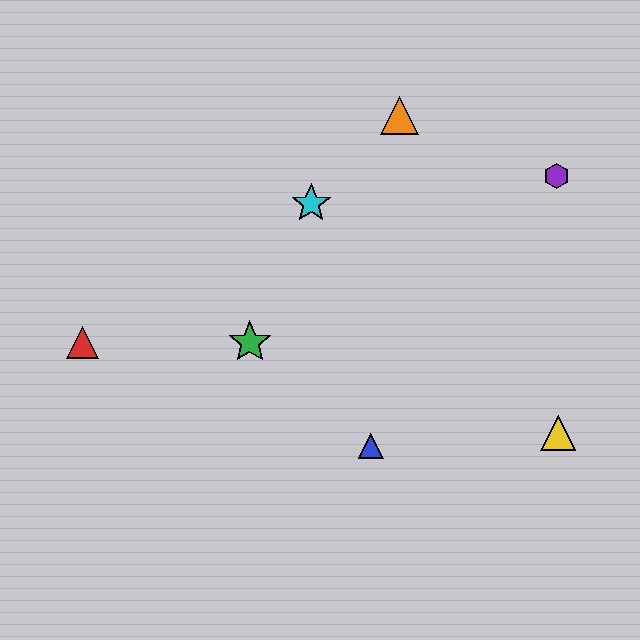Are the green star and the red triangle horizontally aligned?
Yes, both are at y≈342.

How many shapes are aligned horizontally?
2 shapes (the red triangle, the green star) are aligned horizontally.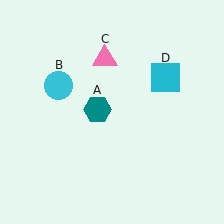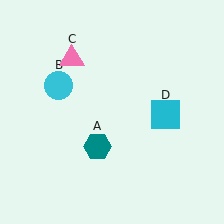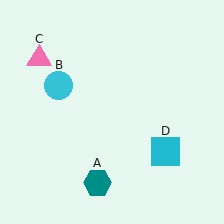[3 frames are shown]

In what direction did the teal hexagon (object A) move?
The teal hexagon (object A) moved down.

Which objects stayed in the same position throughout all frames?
Cyan circle (object B) remained stationary.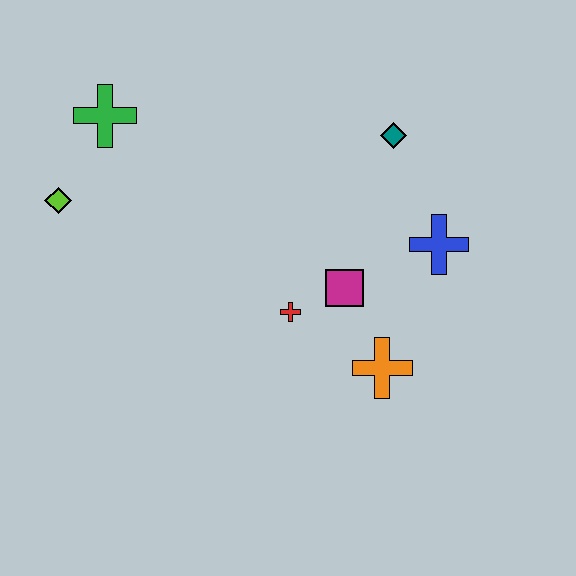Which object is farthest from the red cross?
The green cross is farthest from the red cross.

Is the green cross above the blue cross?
Yes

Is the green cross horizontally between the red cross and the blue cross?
No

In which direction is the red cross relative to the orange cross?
The red cross is to the left of the orange cross.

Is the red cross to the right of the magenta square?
No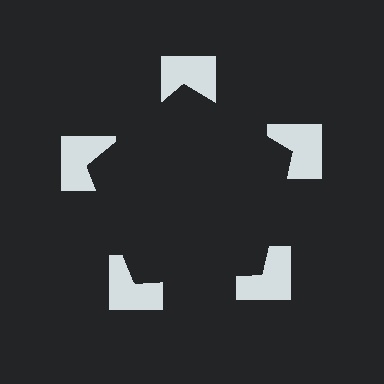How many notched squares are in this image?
There are 5 — one at each vertex of the illusory pentagon.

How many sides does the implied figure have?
5 sides.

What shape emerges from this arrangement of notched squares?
An illusory pentagon — its edges are inferred from the aligned wedge cuts in the notched squares, not physically drawn.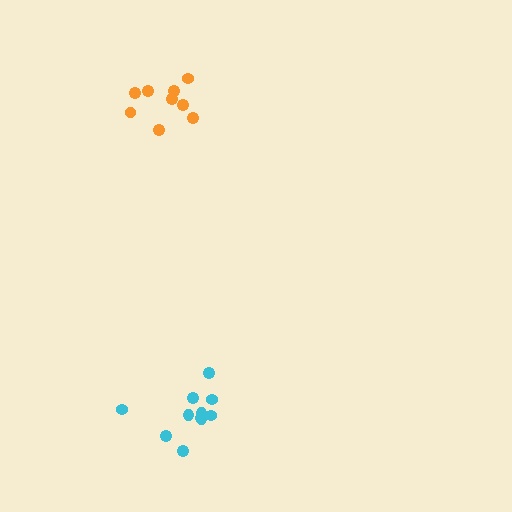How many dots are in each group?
Group 1: 9 dots, Group 2: 11 dots (20 total).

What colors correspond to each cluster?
The clusters are colored: orange, cyan.